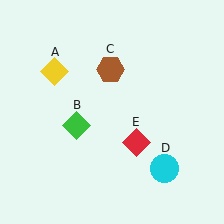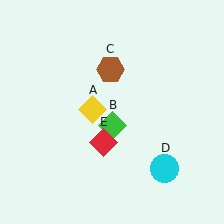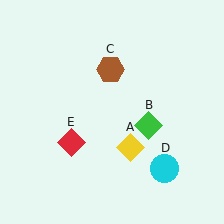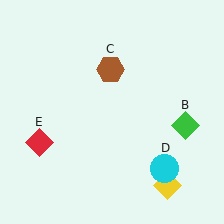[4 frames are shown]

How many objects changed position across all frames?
3 objects changed position: yellow diamond (object A), green diamond (object B), red diamond (object E).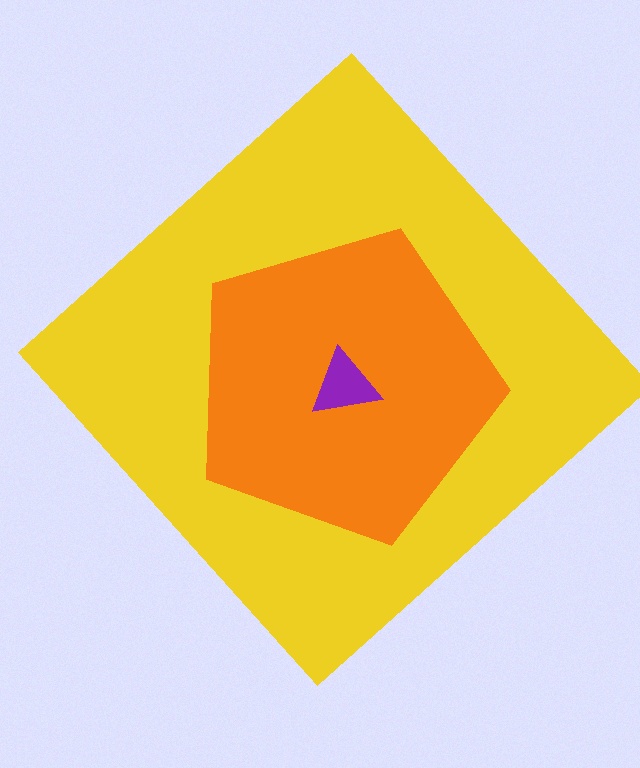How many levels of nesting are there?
3.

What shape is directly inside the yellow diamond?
The orange pentagon.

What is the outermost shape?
The yellow diamond.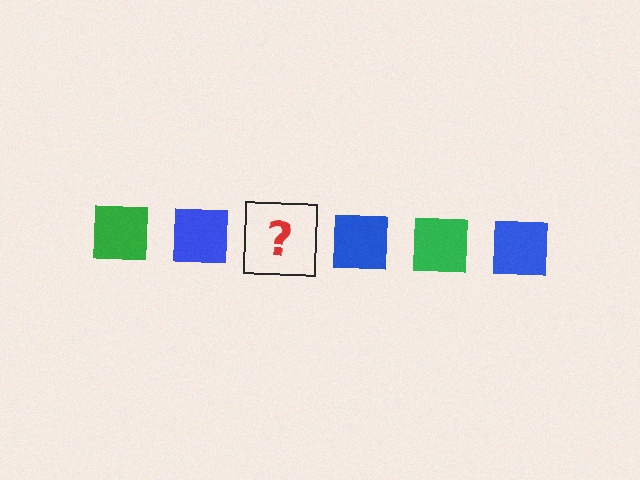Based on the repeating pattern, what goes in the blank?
The blank should be a green square.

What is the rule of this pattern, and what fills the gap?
The rule is that the pattern cycles through green, blue squares. The gap should be filled with a green square.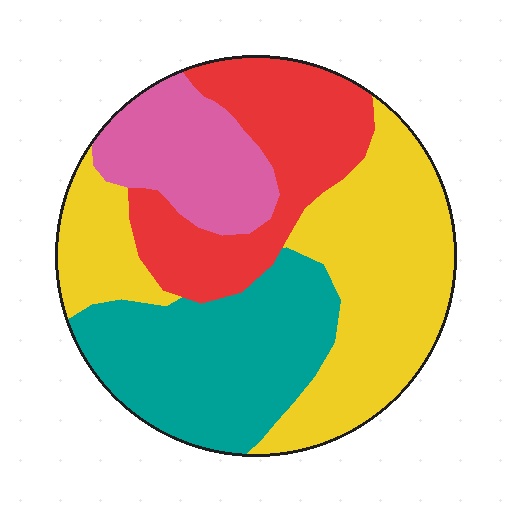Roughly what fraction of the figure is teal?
Teal covers around 25% of the figure.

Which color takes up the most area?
Yellow, at roughly 35%.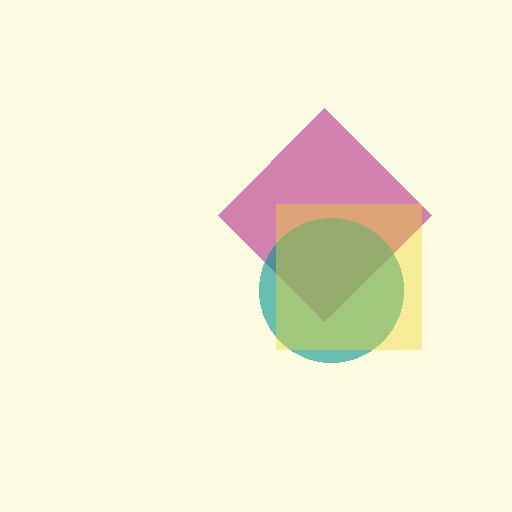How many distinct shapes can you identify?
There are 3 distinct shapes: a magenta diamond, a teal circle, a yellow square.